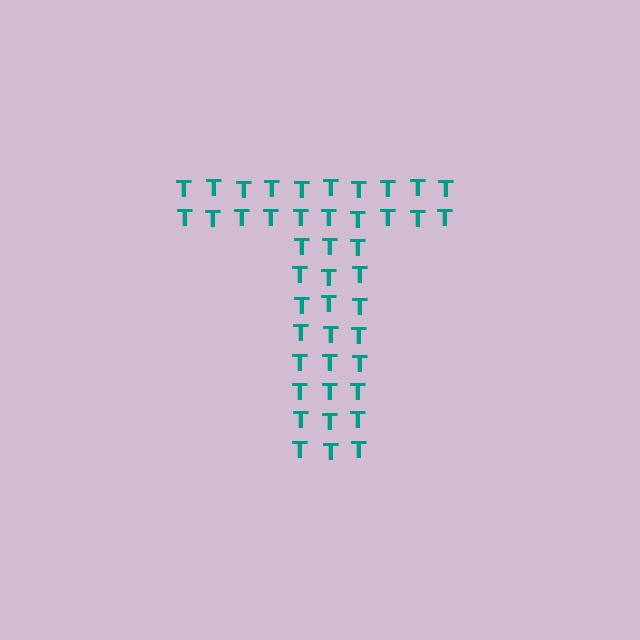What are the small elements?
The small elements are letter T's.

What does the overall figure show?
The overall figure shows the letter T.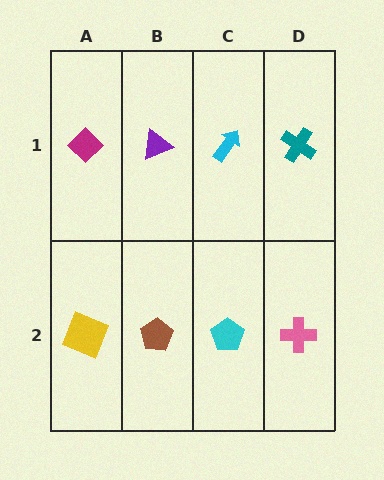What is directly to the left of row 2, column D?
A cyan pentagon.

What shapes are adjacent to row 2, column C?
A cyan arrow (row 1, column C), a brown pentagon (row 2, column B), a pink cross (row 2, column D).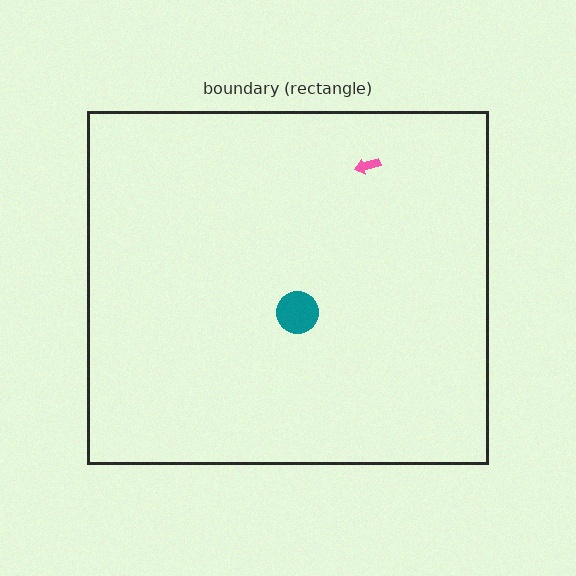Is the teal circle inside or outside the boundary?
Inside.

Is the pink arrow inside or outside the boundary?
Inside.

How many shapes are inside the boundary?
2 inside, 0 outside.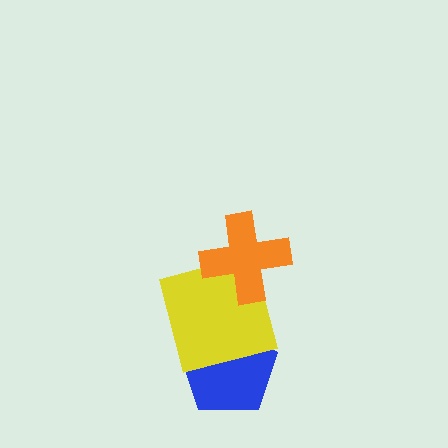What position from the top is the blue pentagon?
The blue pentagon is 3rd from the top.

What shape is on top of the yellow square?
The orange cross is on top of the yellow square.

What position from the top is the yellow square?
The yellow square is 2nd from the top.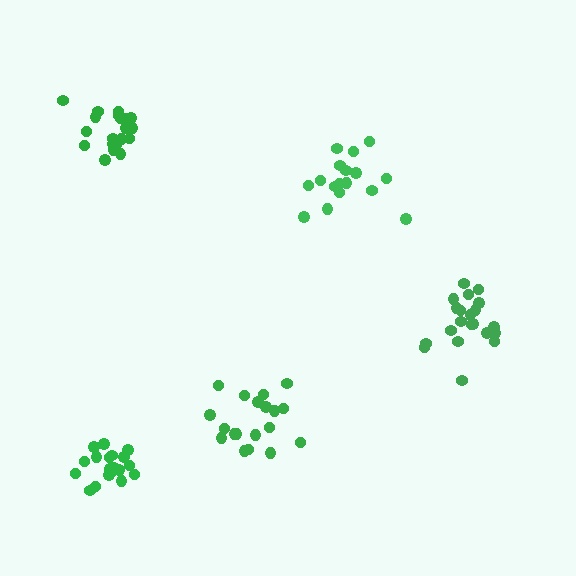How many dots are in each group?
Group 1: 17 dots, Group 2: 19 dots, Group 3: 20 dots, Group 4: 21 dots, Group 5: 21 dots (98 total).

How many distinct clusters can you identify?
There are 5 distinct clusters.